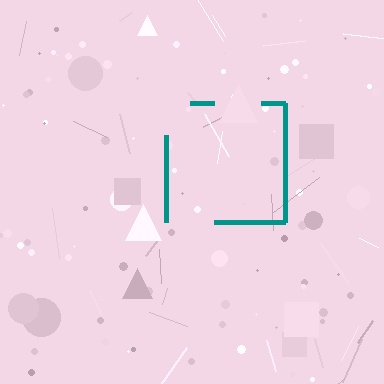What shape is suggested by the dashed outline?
The dashed outline suggests a square.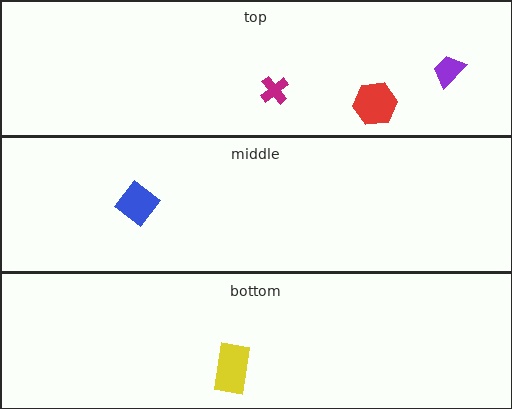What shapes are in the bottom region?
The yellow rectangle.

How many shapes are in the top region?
3.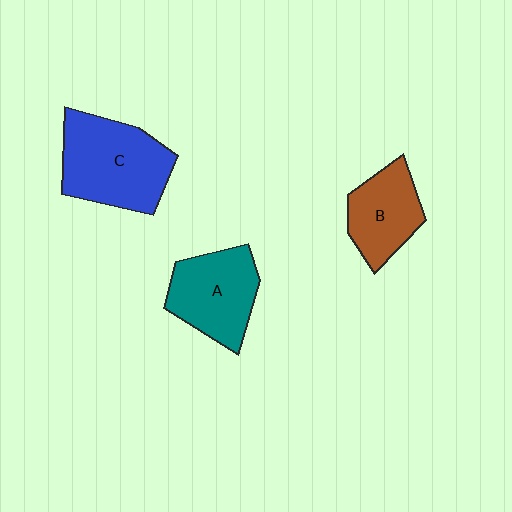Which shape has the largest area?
Shape C (blue).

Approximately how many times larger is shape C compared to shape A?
Approximately 1.3 times.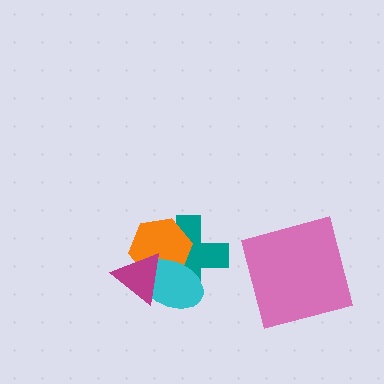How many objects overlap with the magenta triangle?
3 objects overlap with the magenta triangle.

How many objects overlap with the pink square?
0 objects overlap with the pink square.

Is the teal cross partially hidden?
Yes, it is partially covered by another shape.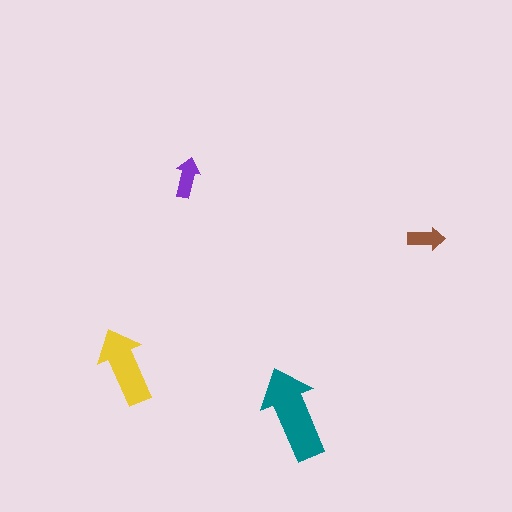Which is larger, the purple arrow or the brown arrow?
The purple one.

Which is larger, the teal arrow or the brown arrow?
The teal one.